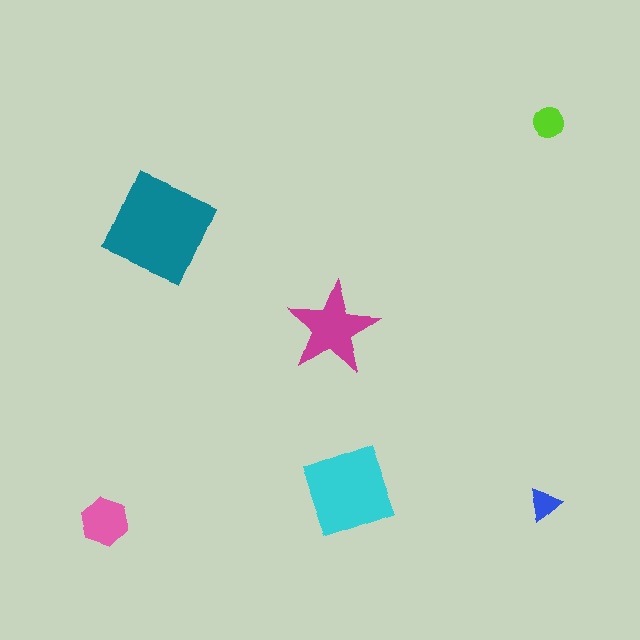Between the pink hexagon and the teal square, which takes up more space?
The teal square.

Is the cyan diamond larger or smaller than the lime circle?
Larger.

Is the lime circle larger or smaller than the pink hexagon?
Smaller.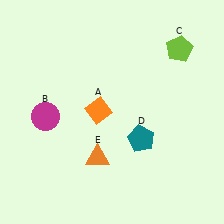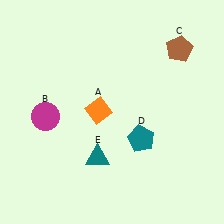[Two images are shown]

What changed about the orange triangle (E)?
In Image 1, E is orange. In Image 2, it changed to teal.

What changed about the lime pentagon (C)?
In Image 1, C is lime. In Image 2, it changed to brown.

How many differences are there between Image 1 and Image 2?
There are 2 differences between the two images.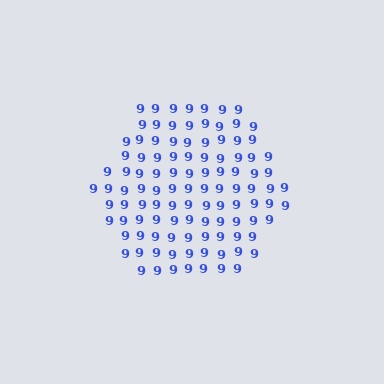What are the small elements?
The small elements are digit 9's.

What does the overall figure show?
The overall figure shows a hexagon.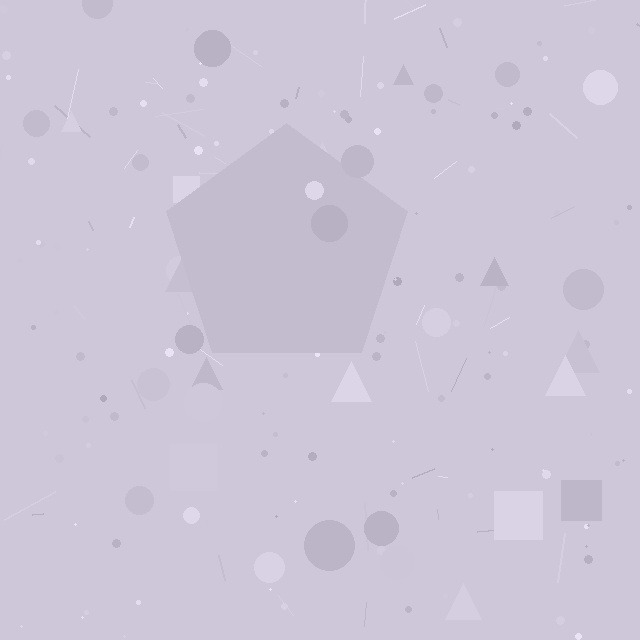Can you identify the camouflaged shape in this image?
The camouflaged shape is a pentagon.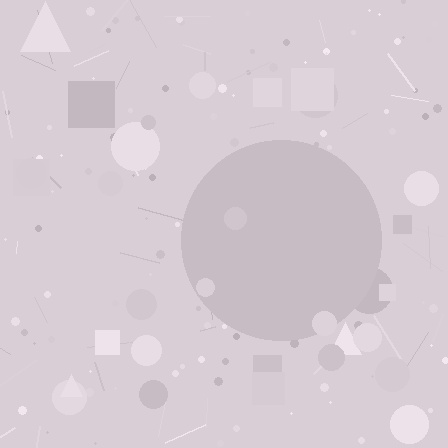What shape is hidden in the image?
A circle is hidden in the image.